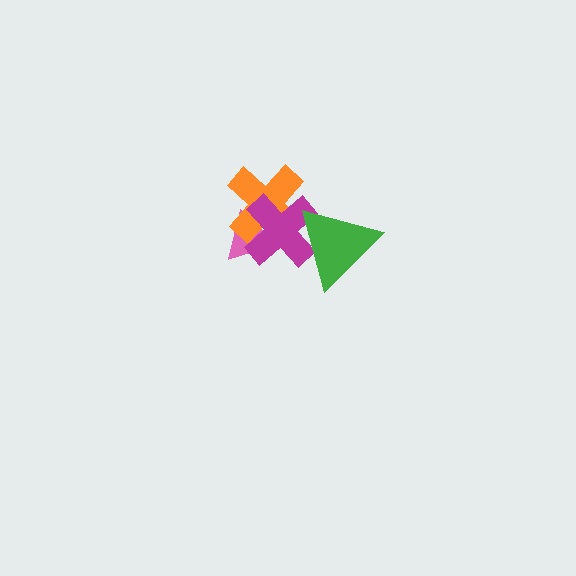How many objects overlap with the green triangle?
1 object overlaps with the green triangle.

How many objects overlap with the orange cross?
2 objects overlap with the orange cross.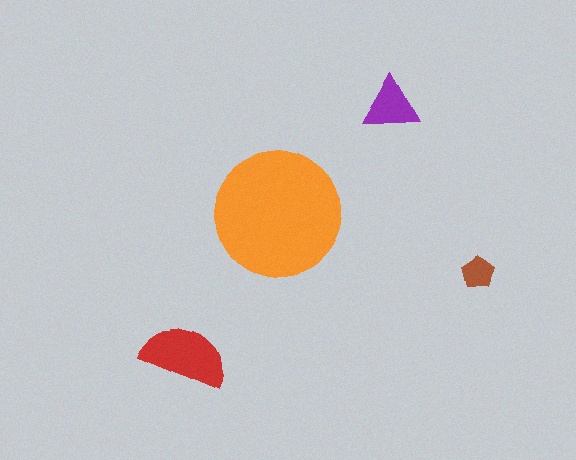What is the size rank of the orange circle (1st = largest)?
1st.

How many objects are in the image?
There are 4 objects in the image.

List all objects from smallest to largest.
The brown pentagon, the purple triangle, the red semicircle, the orange circle.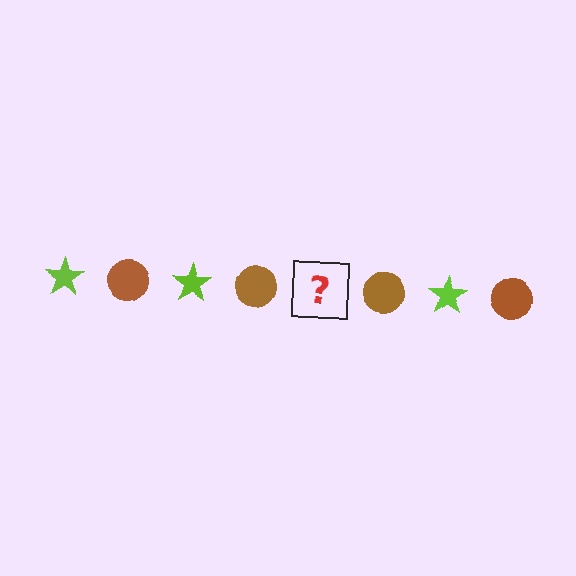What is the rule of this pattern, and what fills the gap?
The rule is that the pattern alternates between lime star and brown circle. The gap should be filled with a lime star.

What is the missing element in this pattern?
The missing element is a lime star.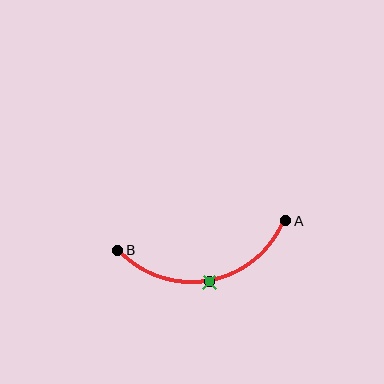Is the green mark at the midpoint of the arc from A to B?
Yes. The green mark lies on the arc at equal arc-length from both A and B — it is the arc midpoint.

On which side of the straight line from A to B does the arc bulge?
The arc bulges below the straight line connecting A and B.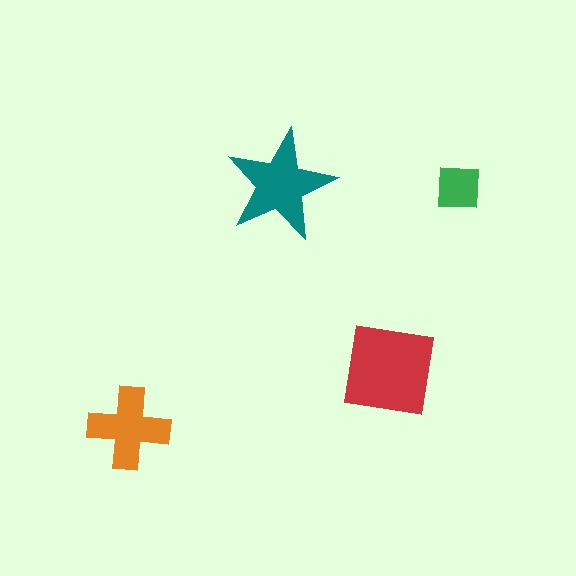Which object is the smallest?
The green square.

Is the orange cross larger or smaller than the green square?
Larger.